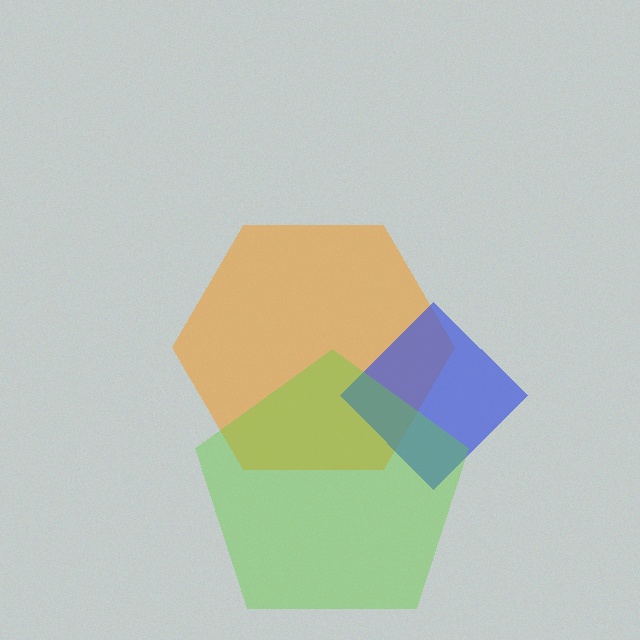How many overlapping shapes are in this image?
There are 3 overlapping shapes in the image.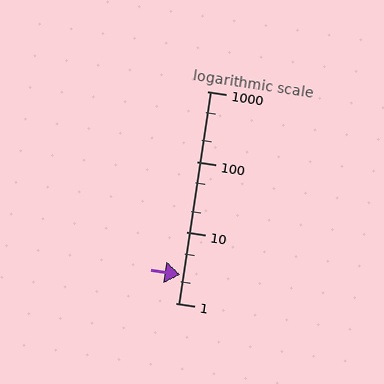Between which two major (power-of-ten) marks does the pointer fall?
The pointer is between 1 and 10.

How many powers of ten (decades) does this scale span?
The scale spans 3 decades, from 1 to 1000.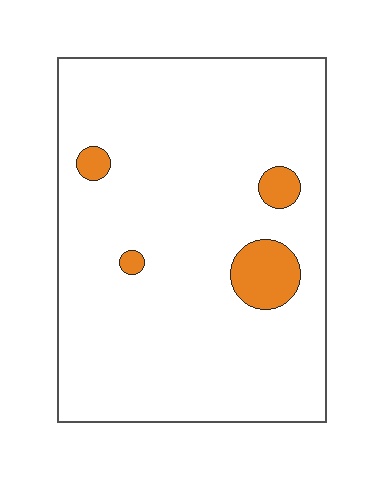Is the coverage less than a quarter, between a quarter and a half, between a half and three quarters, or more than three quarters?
Less than a quarter.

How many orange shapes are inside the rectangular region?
4.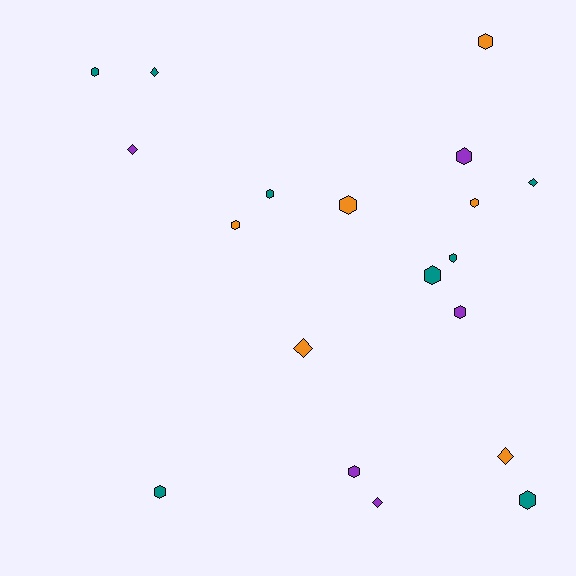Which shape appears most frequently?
Hexagon, with 13 objects.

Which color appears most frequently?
Teal, with 8 objects.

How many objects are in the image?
There are 19 objects.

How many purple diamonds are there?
There are 2 purple diamonds.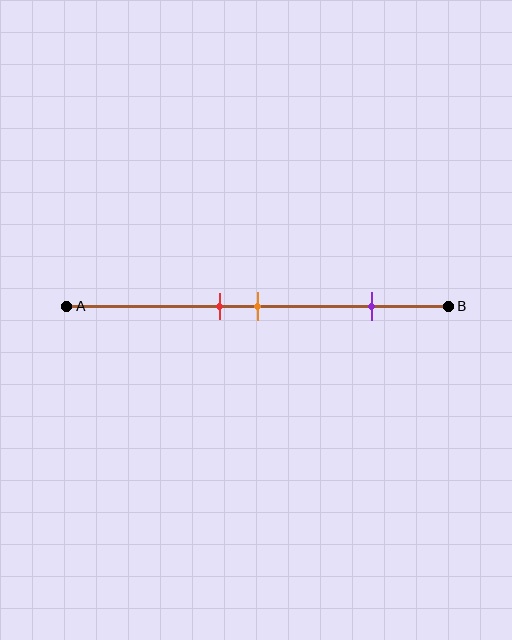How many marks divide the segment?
There are 3 marks dividing the segment.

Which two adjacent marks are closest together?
The red and orange marks are the closest adjacent pair.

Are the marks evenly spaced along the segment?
No, the marks are not evenly spaced.